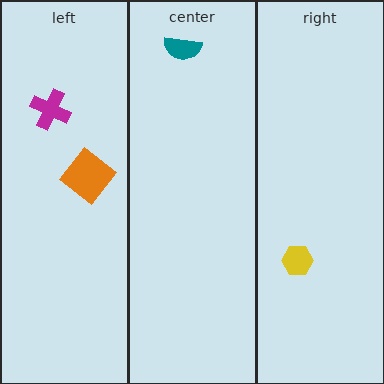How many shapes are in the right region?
1.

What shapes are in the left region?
The magenta cross, the orange diamond.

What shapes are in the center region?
The teal semicircle.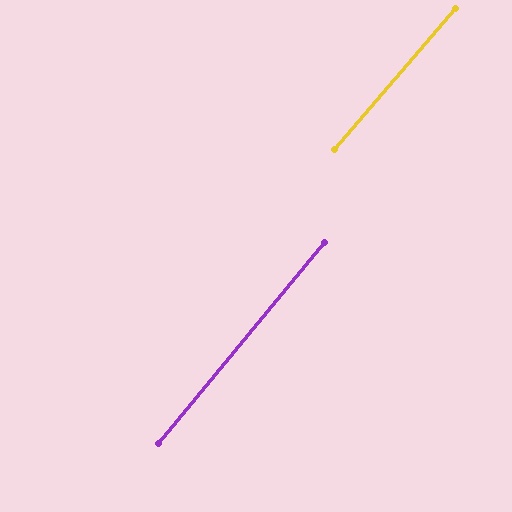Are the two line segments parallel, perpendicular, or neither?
Parallel — their directions differ by only 0.8°.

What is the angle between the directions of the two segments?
Approximately 1 degree.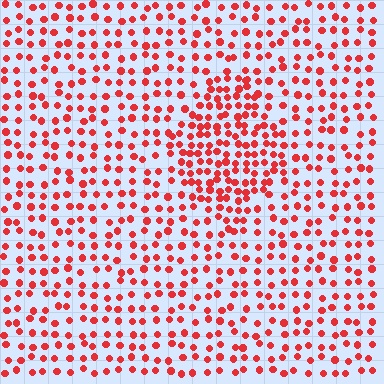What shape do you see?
I see a diamond.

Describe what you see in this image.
The image contains small red elements arranged at two different densities. A diamond-shaped region is visible where the elements are more densely packed than the surrounding area.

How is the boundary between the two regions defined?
The boundary is defined by a change in element density (approximately 1.8x ratio). All elements are the same color, size, and shape.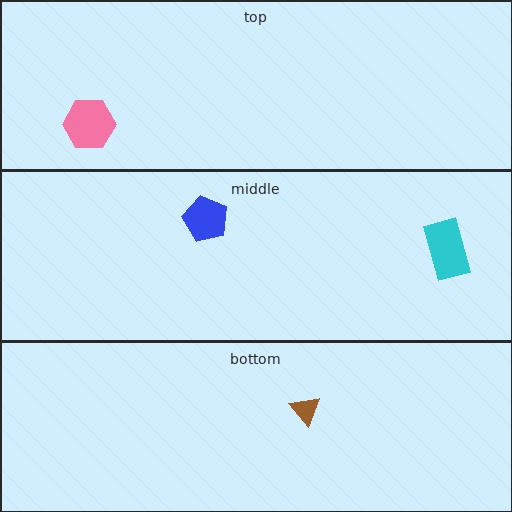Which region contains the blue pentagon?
The middle region.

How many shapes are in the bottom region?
1.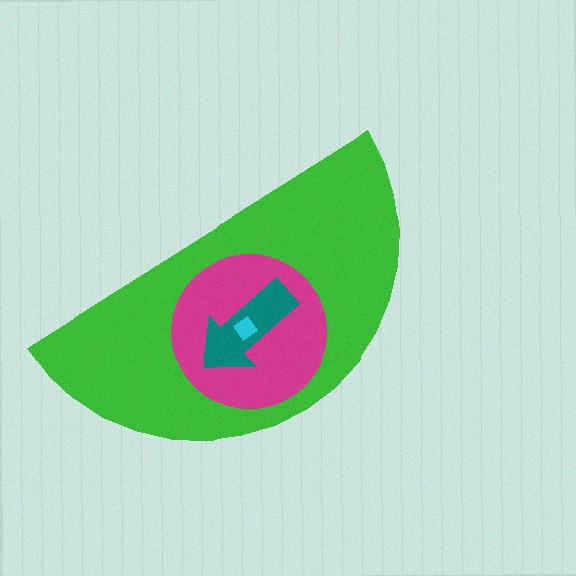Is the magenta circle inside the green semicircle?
Yes.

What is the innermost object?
The cyan diamond.